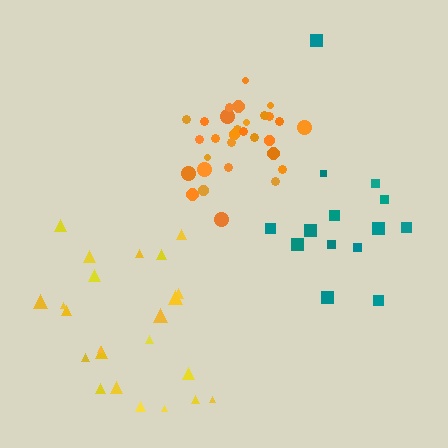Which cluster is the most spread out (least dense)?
Yellow.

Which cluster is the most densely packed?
Orange.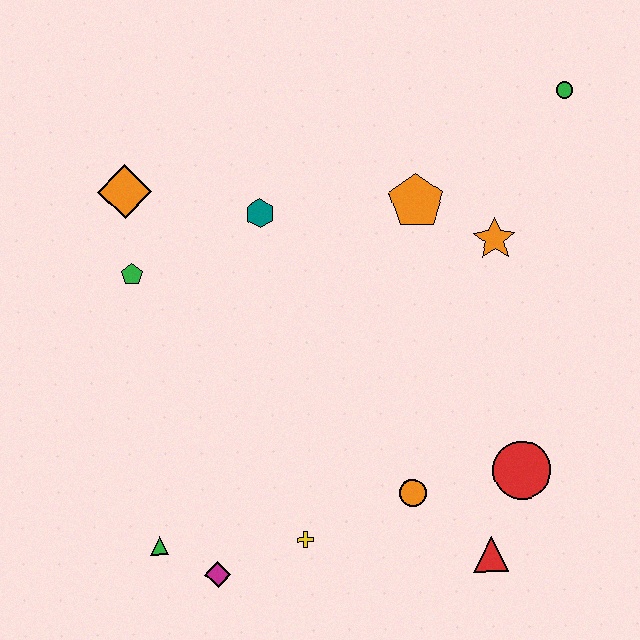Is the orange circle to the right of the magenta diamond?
Yes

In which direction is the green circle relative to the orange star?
The green circle is above the orange star.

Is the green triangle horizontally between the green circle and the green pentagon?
Yes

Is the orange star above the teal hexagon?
No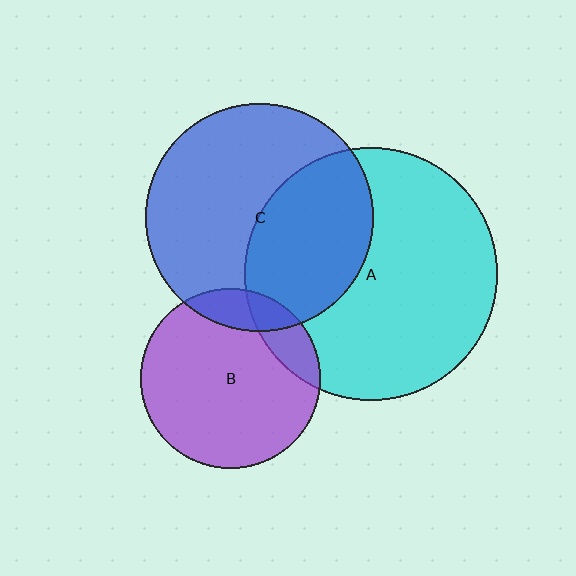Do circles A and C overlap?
Yes.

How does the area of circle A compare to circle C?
Approximately 1.2 times.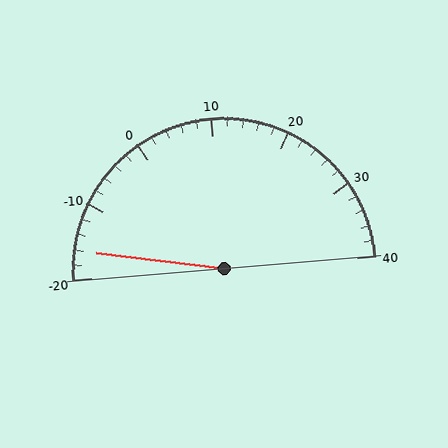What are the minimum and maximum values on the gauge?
The gauge ranges from -20 to 40.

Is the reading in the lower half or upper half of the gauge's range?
The reading is in the lower half of the range (-20 to 40).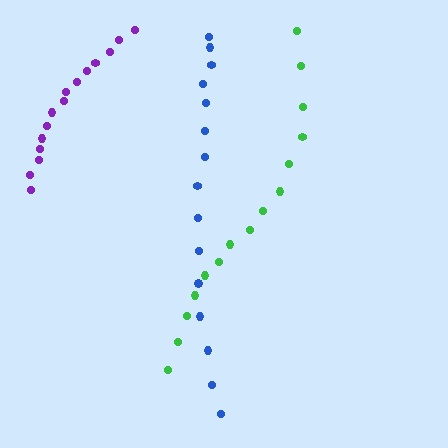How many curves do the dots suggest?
There are 3 distinct paths.